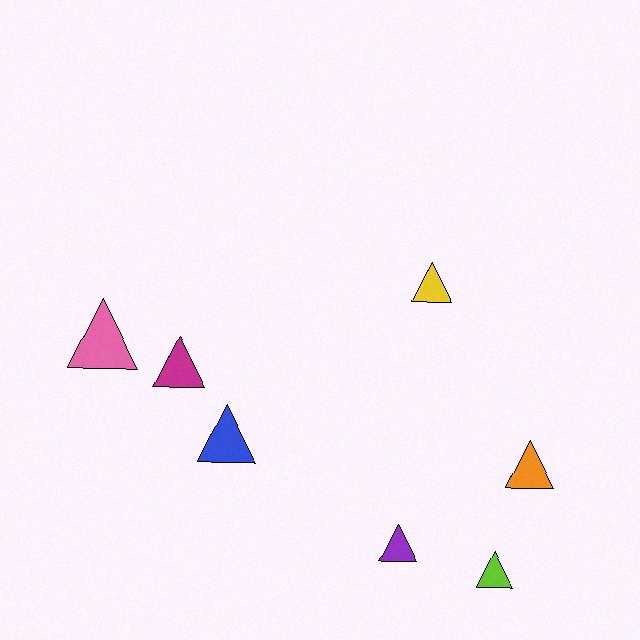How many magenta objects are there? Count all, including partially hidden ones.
There is 1 magenta object.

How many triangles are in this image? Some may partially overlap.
There are 7 triangles.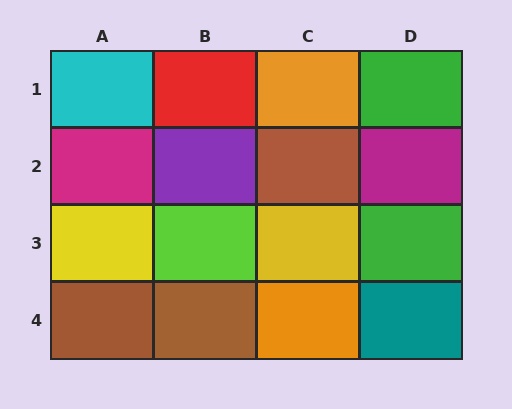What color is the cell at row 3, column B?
Lime.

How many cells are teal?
1 cell is teal.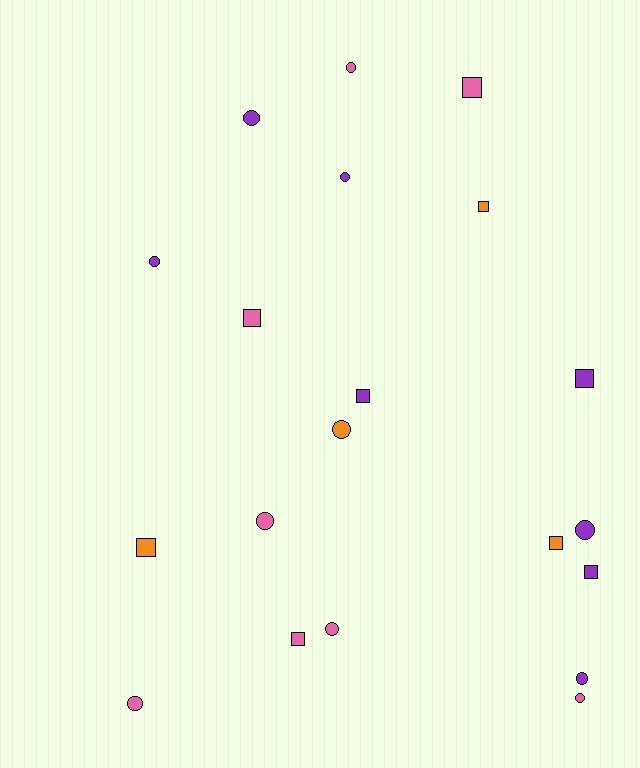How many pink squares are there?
There are 3 pink squares.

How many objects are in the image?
There are 20 objects.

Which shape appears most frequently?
Circle, with 11 objects.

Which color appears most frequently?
Pink, with 8 objects.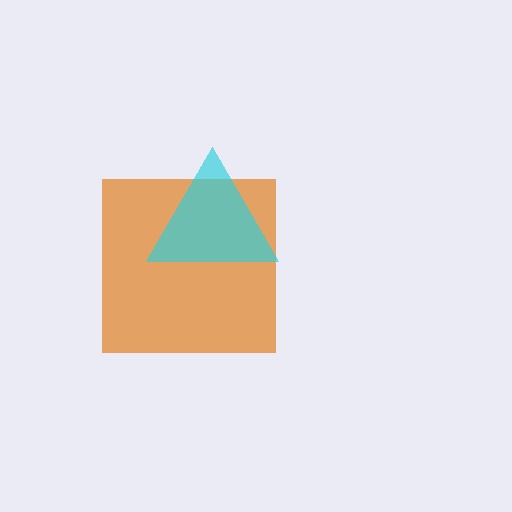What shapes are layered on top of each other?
The layered shapes are: an orange square, a cyan triangle.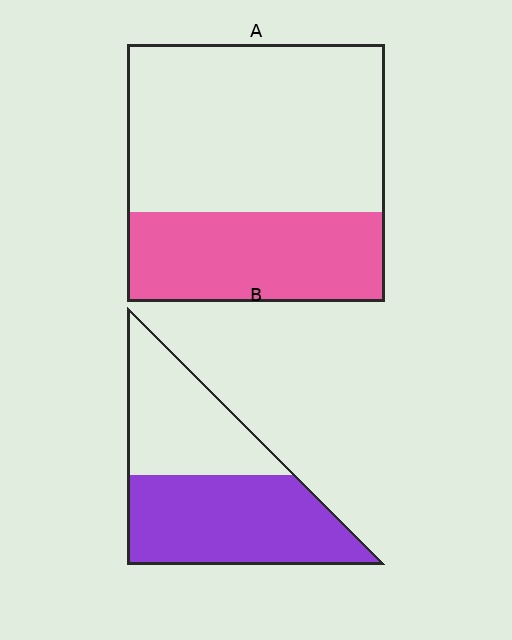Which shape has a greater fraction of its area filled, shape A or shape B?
Shape B.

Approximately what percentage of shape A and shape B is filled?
A is approximately 35% and B is approximately 60%.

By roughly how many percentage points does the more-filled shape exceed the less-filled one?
By roughly 25 percentage points (B over A).